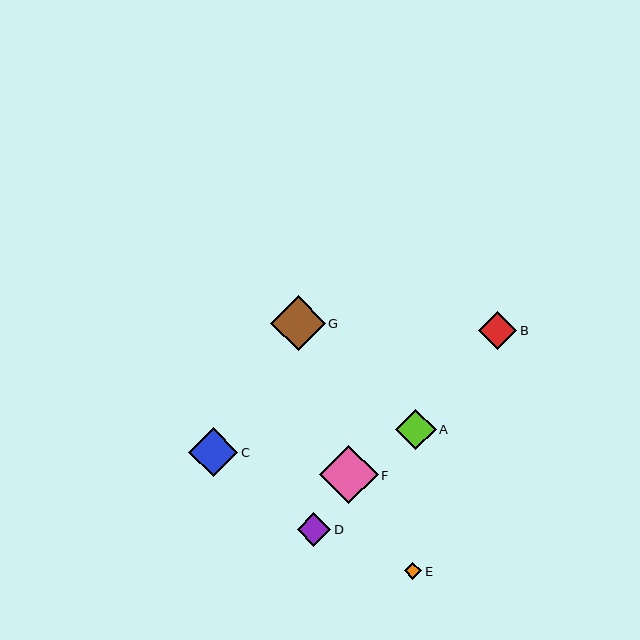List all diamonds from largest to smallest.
From largest to smallest: F, G, C, A, B, D, E.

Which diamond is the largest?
Diamond F is the largest with a size of approximately 58 pixels.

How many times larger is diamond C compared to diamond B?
Diamond C is approximately 1.3 times the size of diamond B.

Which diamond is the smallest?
Diamond E is the smallest with a size of approximately 17 pixels.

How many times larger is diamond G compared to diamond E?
Diamond G is approximately 3.1 times the size of diamond E.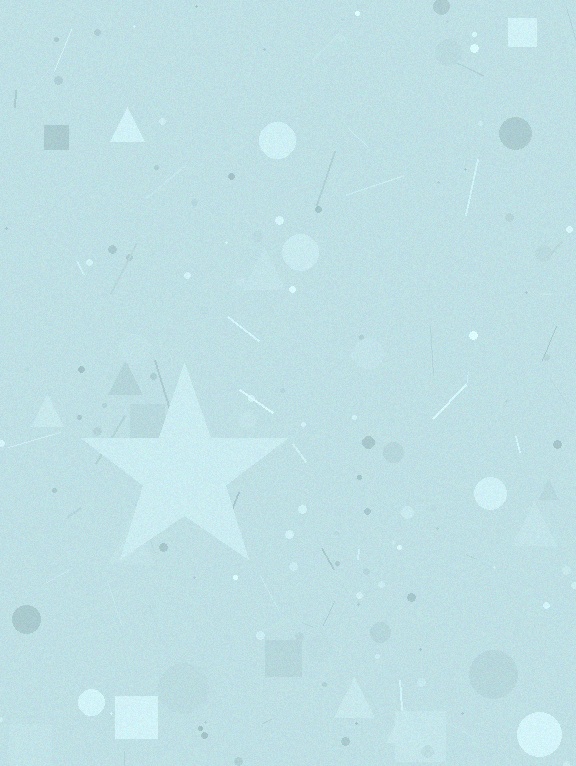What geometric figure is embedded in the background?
A star is embedded in the background.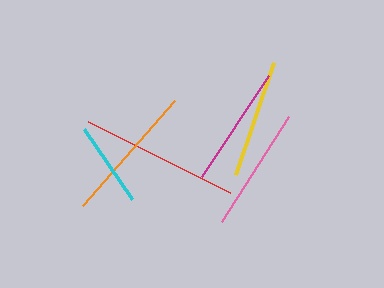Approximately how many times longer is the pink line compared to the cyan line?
The pink line is approximately 1.5 times the length of the cyan line.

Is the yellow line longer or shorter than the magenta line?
The magenta line is longer than the yellow line.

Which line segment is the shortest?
The cyan line is the shortest at approximately 85 pixels.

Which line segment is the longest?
The red line is the longest at approximately 158 pixels.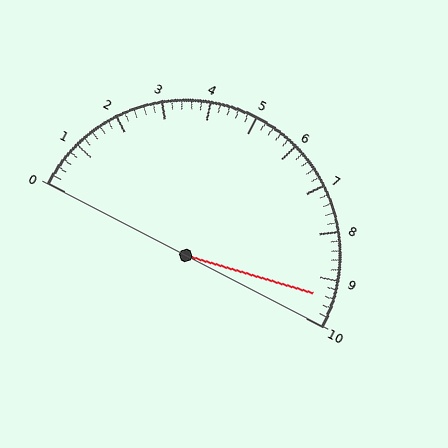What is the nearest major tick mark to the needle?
The nearest major tick mark is 9.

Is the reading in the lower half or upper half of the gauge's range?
The reading is in the upper half of the range (0 to 10).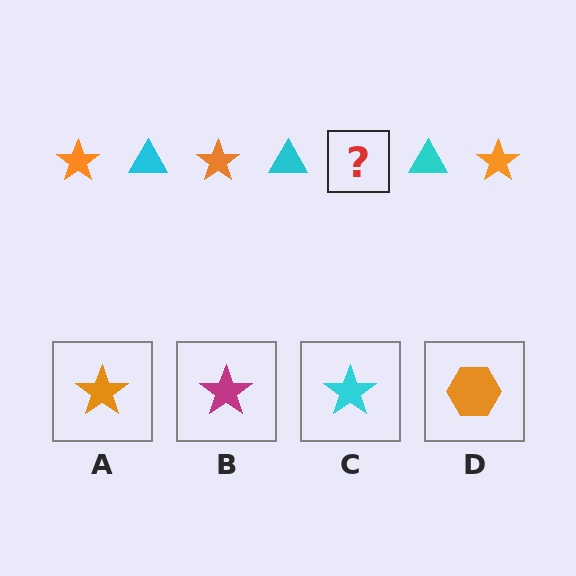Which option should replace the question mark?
Option A.